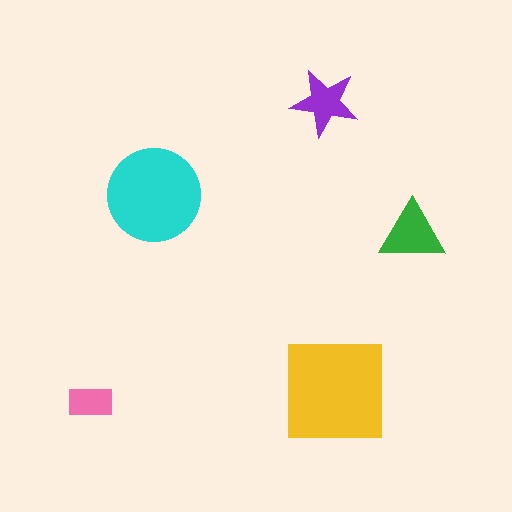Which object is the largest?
The yellow square.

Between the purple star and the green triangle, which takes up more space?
The green triangle.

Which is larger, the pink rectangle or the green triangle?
The green triangle.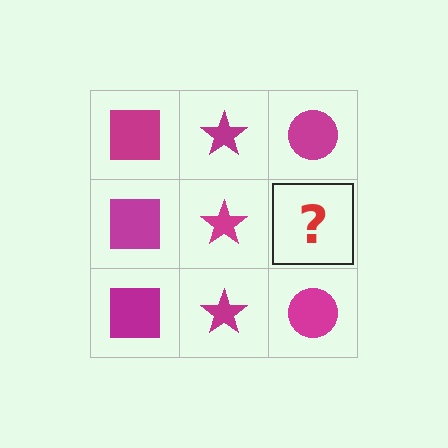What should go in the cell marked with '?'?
The missing cell should contain a magenta circle.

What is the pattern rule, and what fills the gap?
The rule is that each column has a consistent shape. The gap should be filled with a magenta circle.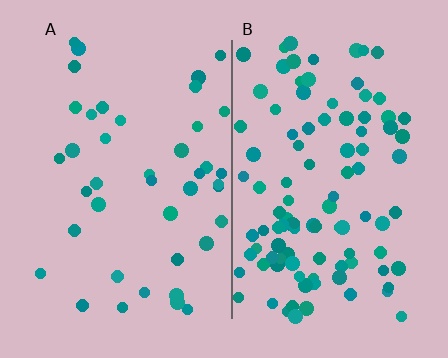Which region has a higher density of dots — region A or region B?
B (the right).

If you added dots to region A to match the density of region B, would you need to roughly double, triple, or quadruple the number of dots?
Approximately double.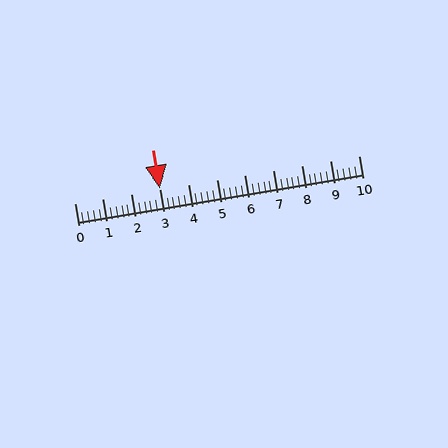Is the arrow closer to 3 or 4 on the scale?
The arrow is closer to 3.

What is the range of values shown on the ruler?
The ruler shows values from 0 to 10.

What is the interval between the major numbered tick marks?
The major tick marks are spaced 1 units apart.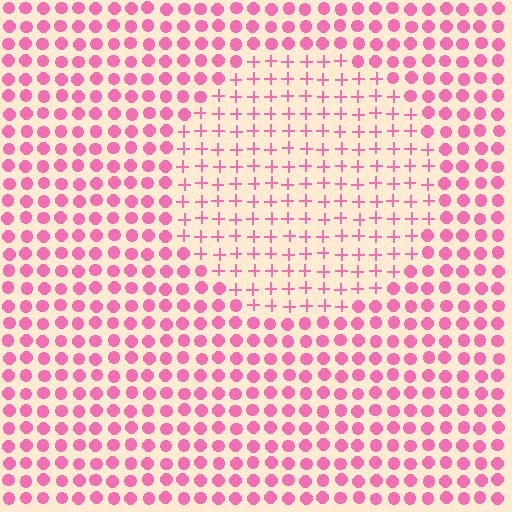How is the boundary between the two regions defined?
The boundary is defined by a change in element shape: plus signs inside vs. circles outside. All elements share the same color and spacing.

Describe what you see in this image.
The image is filled with small pink elements arranged in a uniform grid. A circle-shaped region contains plus signs, while the surrounding area contains circles. The boundary is defined purely by the change in element shape.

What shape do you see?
I see a circle.